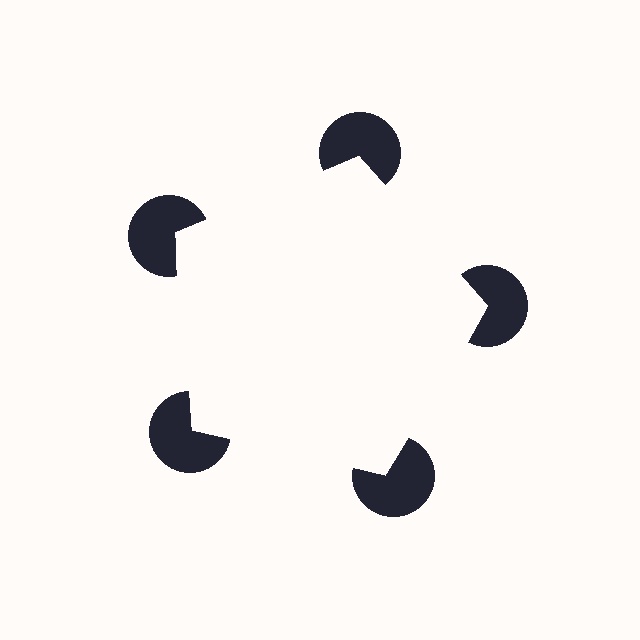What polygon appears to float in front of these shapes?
An illusory pentagon — its edges are inferred from the aligned wedge cuts in the pac-man discs, not physically drawn.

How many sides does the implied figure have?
5 sides.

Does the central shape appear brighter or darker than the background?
It typically appears slightly brighter than the background, even though no actual brightness change is drawn.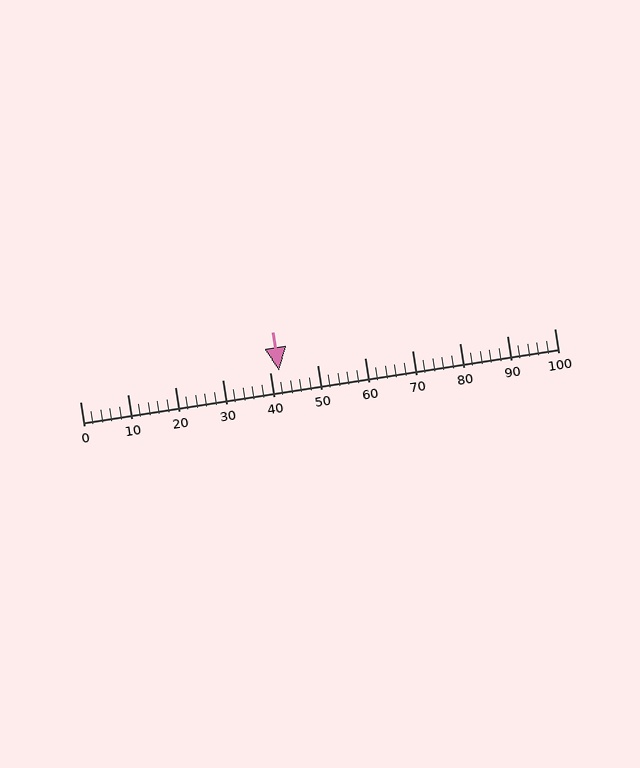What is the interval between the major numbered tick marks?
The major tick marks are spaced 10 units apart.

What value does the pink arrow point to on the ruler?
The pink arrow points to approximately 42.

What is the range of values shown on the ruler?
The ruler shows values from 0 to 100.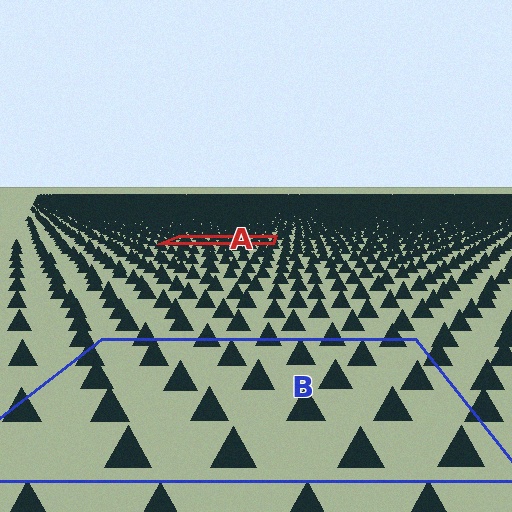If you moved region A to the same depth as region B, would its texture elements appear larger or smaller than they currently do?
They would appear larger. At a closer depth, the same texture elements are projected at a bigger on-screen size.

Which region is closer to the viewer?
Region B is closer. The texture elements there are larger and more spread out.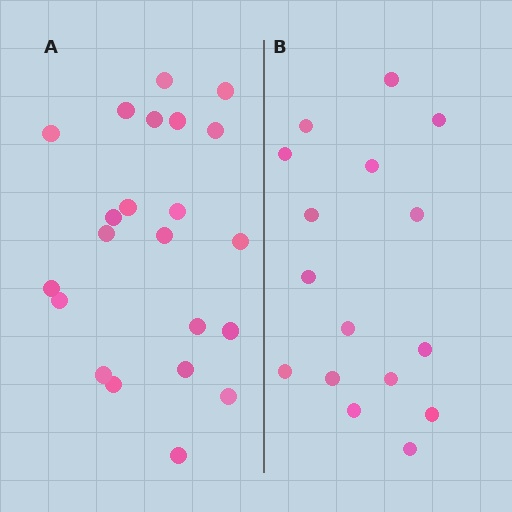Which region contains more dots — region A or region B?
Region A (the left region) has more dots.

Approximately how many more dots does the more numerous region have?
Region A has about 6 more dots than region B.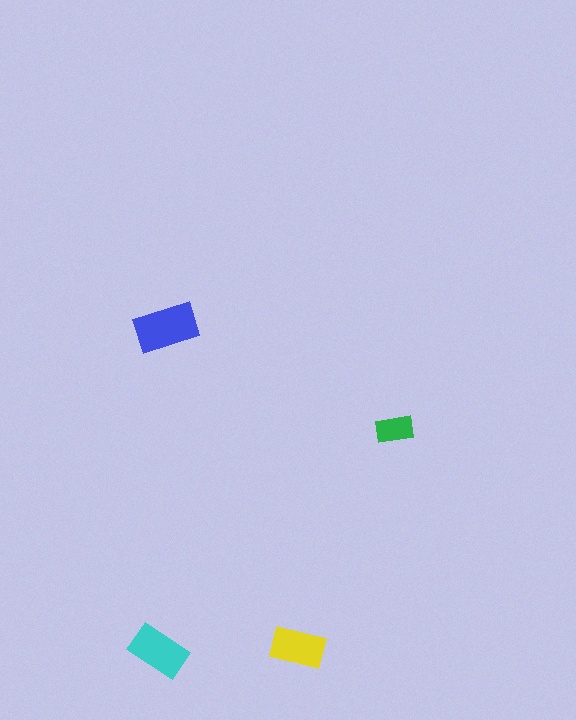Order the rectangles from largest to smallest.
the blue one, the cyan one, the yellow one, the green one.